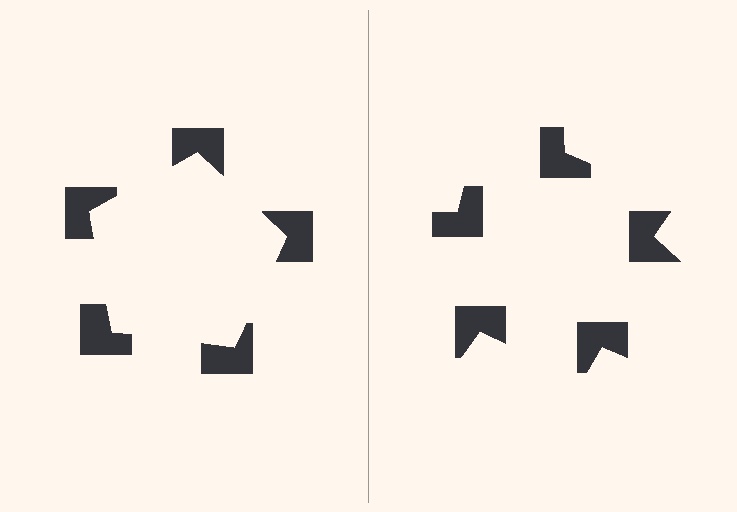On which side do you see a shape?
An illusory pentagon appears on the left side. On the right side the wedge cuts are rotated, so no coherent shape forms.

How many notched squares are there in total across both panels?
10 — 5 on each side.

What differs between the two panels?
The notched squares are positioned identically on both sides; only the wedge orientations differ. On the left they align to a pentagon; on the right they are misaligned.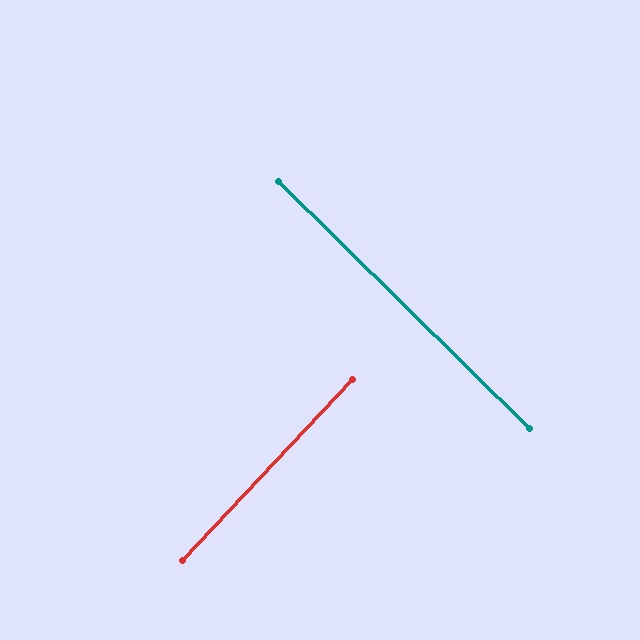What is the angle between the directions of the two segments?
Approximately 89 degrees.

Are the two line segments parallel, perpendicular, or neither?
Perpendicular — they meet at approximately 89°.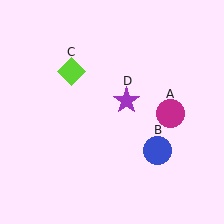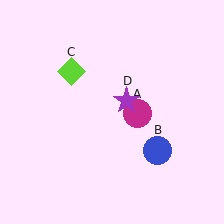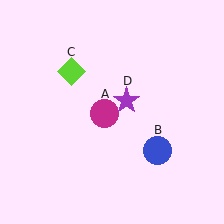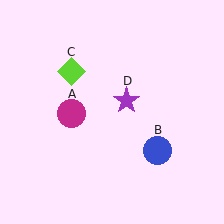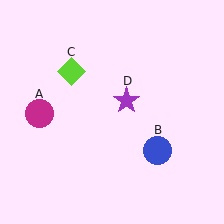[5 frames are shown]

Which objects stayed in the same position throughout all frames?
Blue circle (object B) and lime diamond (object C) and purple star (object D) remained stationary.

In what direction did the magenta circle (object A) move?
The magenta circle (object A) moved left.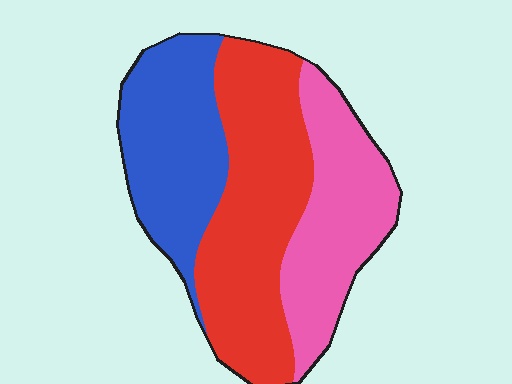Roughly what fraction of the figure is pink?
Pink covers 29% of the figure.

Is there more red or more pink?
Red.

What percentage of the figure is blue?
Blue takes up between a sixth and a third of the figure.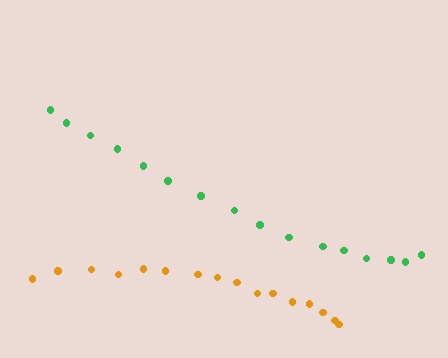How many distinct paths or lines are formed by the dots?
There are 2 distinct paths.